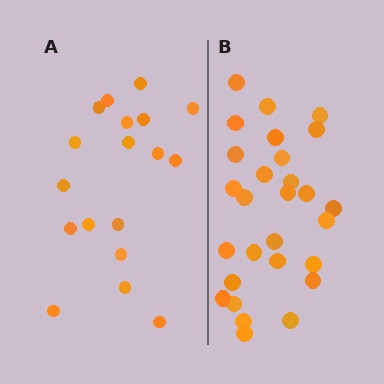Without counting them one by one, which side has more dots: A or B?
Region B (the right region) has more dots.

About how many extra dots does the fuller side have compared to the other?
Region B has roughly 10 or so more dots than region A.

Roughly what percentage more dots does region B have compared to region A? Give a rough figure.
About 55% more.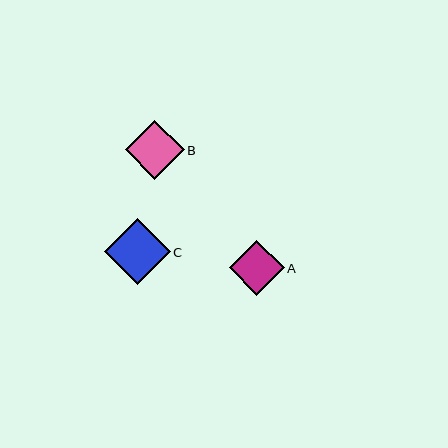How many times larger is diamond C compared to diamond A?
Diamond C is approximately 1.2 times the size of diamond A.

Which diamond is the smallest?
Diamond A is the smallest with a size of approximately 55 pixels.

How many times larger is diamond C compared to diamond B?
Diamond C is approximately 1.1 times the size of diamond B.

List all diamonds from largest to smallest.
From largest to smallest: C, B, A.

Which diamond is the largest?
Diamond C is the largest with a size of approximately 66 pixels.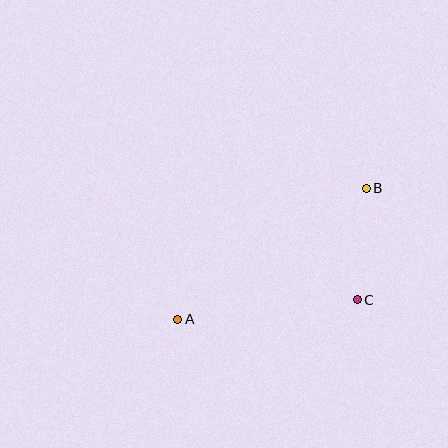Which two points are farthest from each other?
Points A and B are farthest from each other.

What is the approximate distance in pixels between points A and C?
The distance between A and C is approximately 181 pixels.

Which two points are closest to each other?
Points B and C are closest to each other.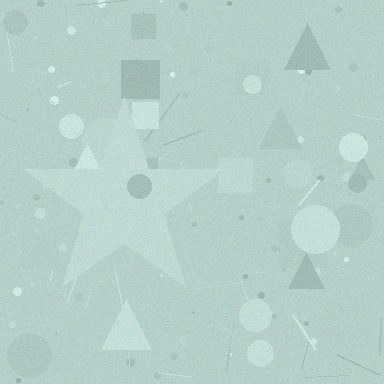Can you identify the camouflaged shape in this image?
The camouflaged shape is a star.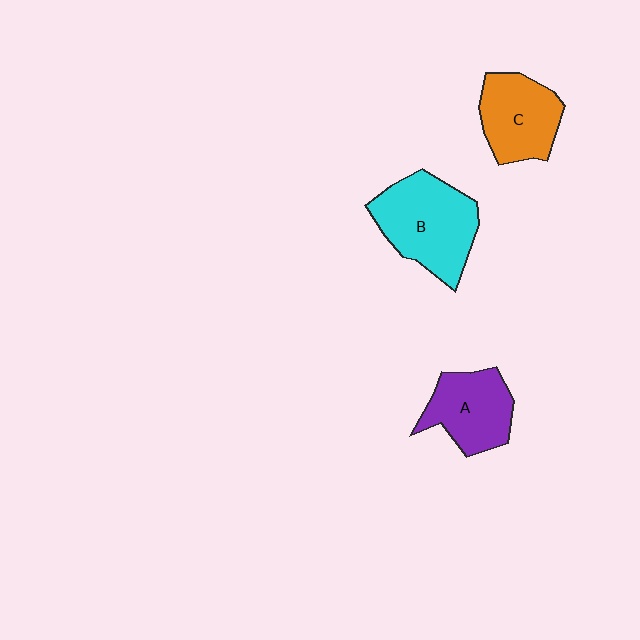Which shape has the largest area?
Shape B (cyan).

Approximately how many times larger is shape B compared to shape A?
Approximately 1.4 times.